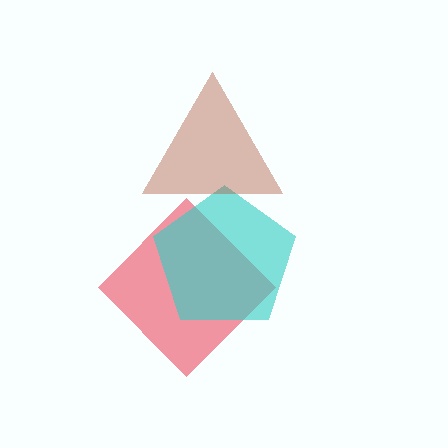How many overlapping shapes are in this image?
There are 3 overlapping shapes in the image.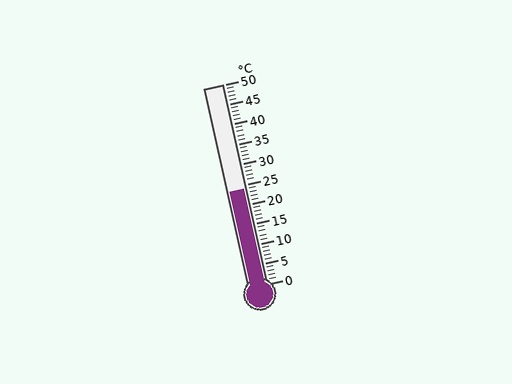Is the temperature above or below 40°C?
The temperature is below 40°C.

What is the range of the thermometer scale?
The thermometer scale ranges from 0°C to 50°C.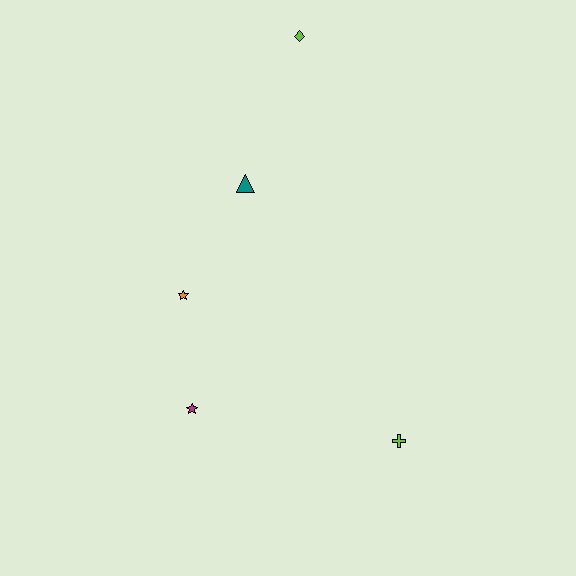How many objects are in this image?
There are 5 objects.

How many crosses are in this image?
There is 1 cross.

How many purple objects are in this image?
There are no purple objects.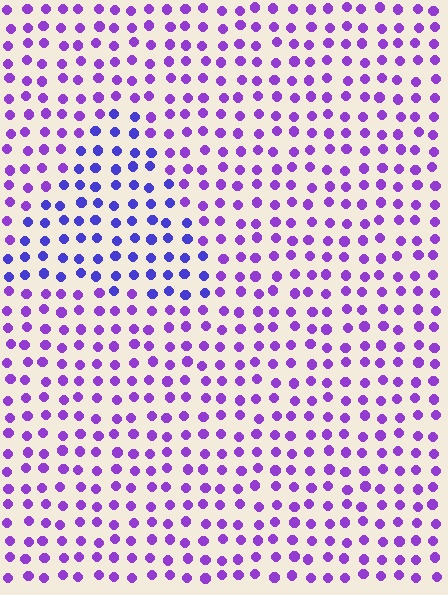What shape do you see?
I see a triangle.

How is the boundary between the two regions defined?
The boundary is defined purely by a slight shift in hue (about 31 degrees). Spacing, size, and orientation are identical on both sides.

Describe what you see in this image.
The image is filled with small purple elements in a uniform arrangement. A triangle-shaped region is visible where the elements are tinted to a slightly different hue, forming a subtle color boundary.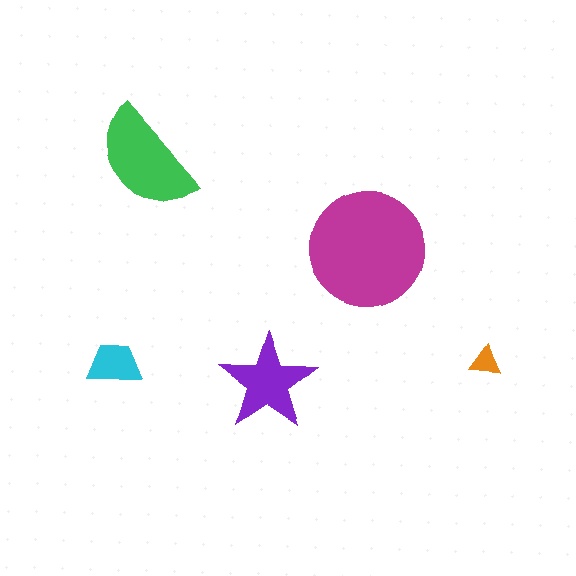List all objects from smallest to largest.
The orange triangle, the cyan trapezoid, the purple star, the green semicircle, the magenta circle.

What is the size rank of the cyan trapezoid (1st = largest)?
4th.